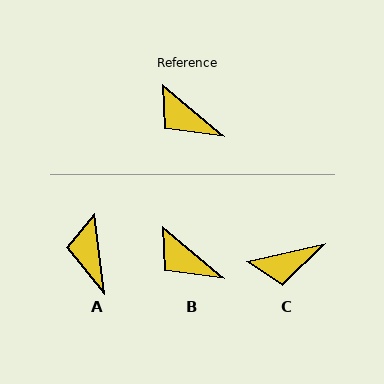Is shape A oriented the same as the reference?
No, it is off by about 43 degrees.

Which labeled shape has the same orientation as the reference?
B.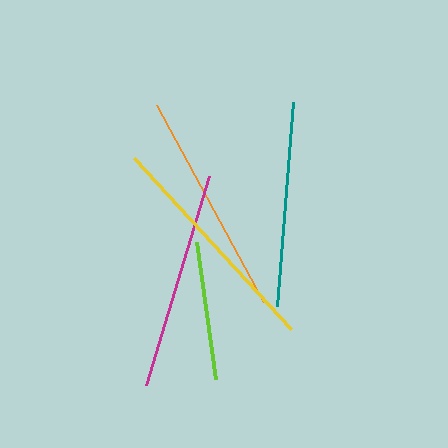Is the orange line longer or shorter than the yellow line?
The yellow line is longer than the orange line.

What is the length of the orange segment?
The orange segment is approximately 224 pixels long.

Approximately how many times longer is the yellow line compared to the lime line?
The yellow line is approximately 1.7 times the length of the lime line.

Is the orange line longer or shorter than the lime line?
The orange line is longer than the lime line.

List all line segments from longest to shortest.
From longest to shortest: yellow, orange, magenta, teal, lime.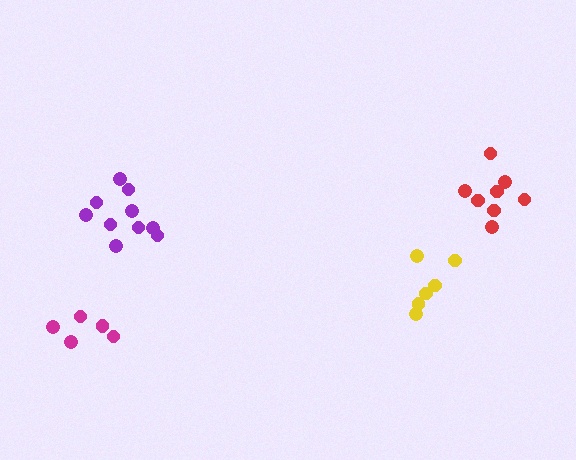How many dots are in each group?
Group 1: 10 dots, Group 2: 5 dots, Group 3: 6 dots, Group 4: 8 dots (29 total).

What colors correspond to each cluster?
The clusters are colored: purple, magenta, yellow, red.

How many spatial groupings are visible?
There are 4 spatial groupings.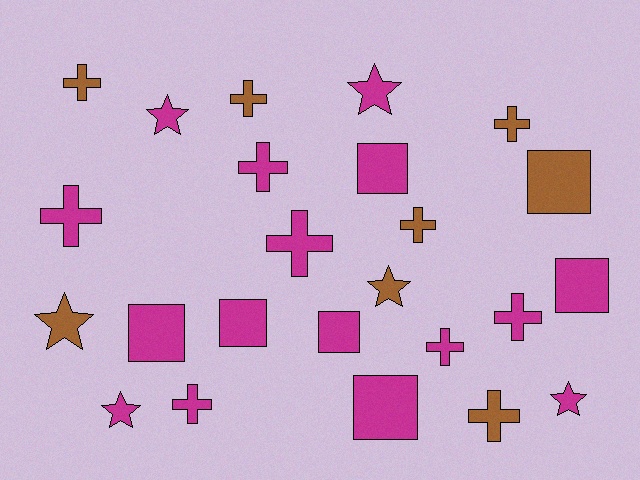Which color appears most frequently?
Magenta, with 16 objects.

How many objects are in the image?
There are 24 objects.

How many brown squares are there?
There is 1 brown square.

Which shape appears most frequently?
Cross, with 11 objects.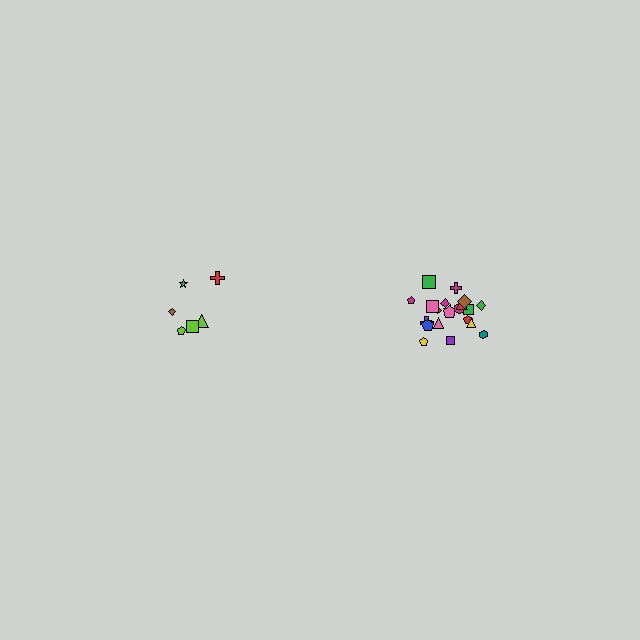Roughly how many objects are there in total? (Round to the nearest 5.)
Roughly 30 objects in total.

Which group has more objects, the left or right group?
The right group.